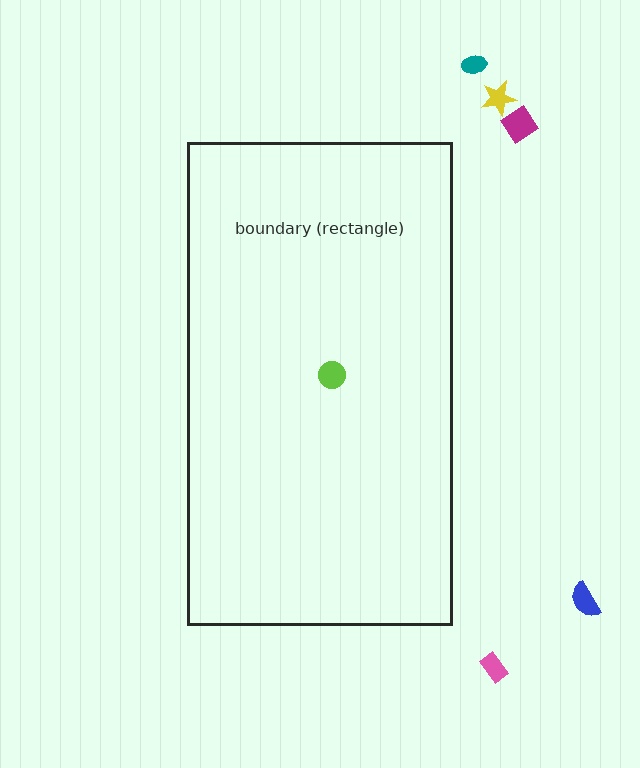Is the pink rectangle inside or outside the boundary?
Outside.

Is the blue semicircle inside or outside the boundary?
Outside.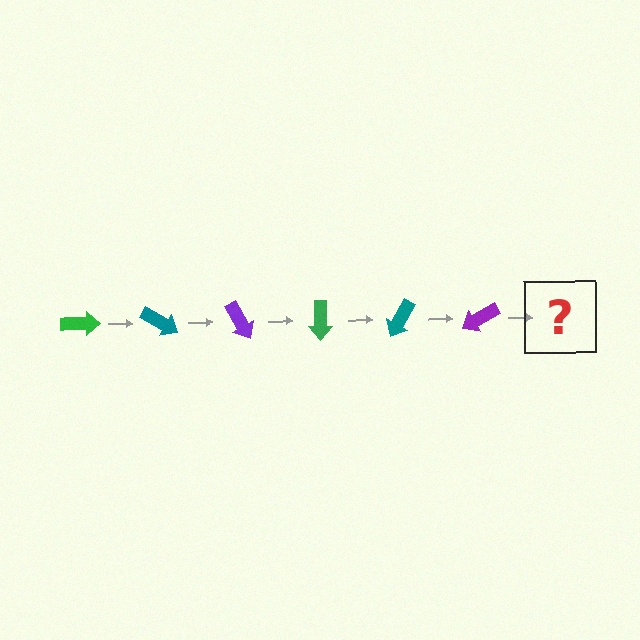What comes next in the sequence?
The next element should be a green arrow, rotated 180 degrees from the start.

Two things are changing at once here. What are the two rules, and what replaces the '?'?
The two rules are that it rotates 30 degrees each step and the color cycles through green, teal, and purple. The '?' should be a green arrow, rotated 180 degrees from the start.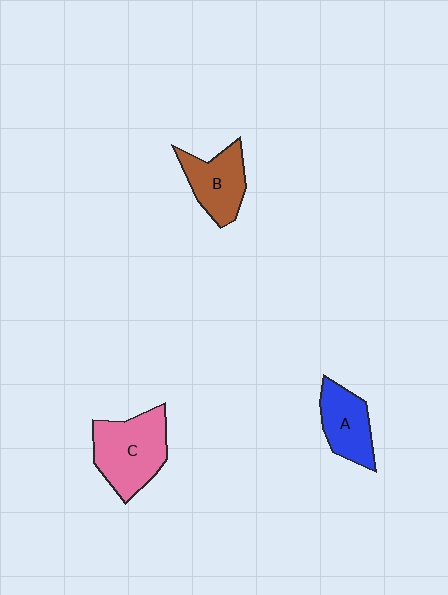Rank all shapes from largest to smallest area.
From largest to smallest: C (pink), B (brown), A (blue).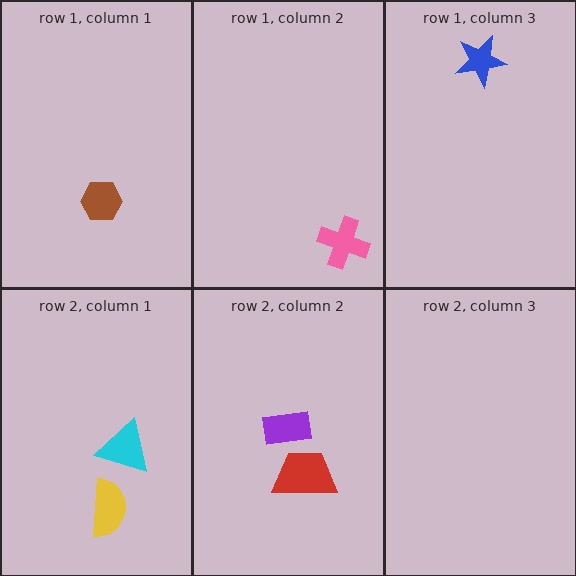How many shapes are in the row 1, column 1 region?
1.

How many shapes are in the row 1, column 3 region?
1.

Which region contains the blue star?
The row 1, column 3 region.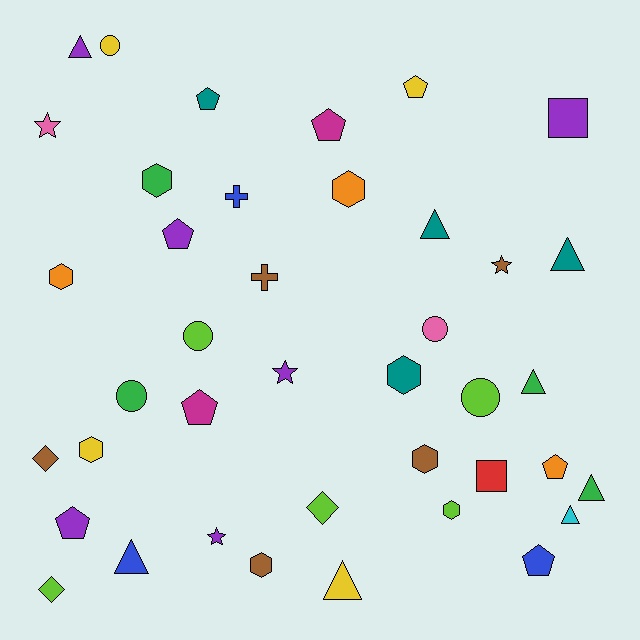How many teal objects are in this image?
There are 4 teal objects.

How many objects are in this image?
There are 40 objects.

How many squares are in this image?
There are 2 squares.